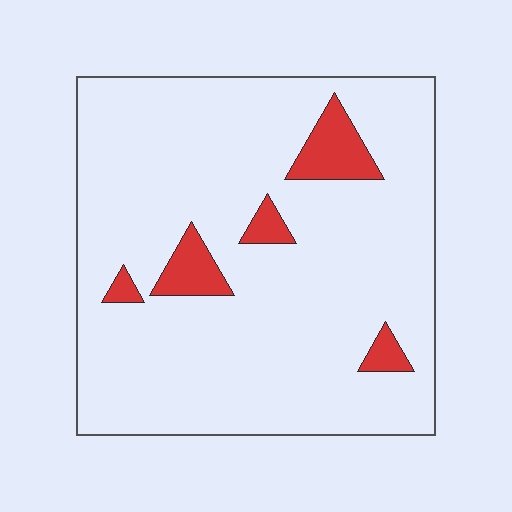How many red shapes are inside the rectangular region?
5.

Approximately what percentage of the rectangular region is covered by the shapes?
Approximately 10%.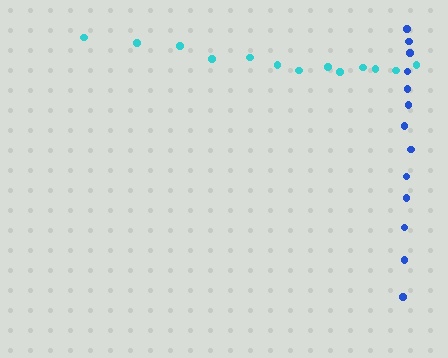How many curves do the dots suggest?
There are 2 distinct paths.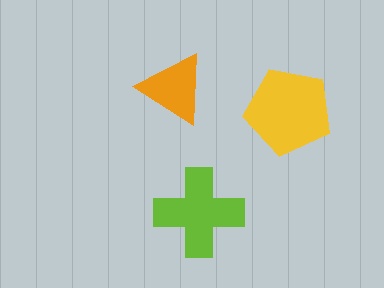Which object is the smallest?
The orange triangle.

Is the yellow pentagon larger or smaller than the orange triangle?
Larger.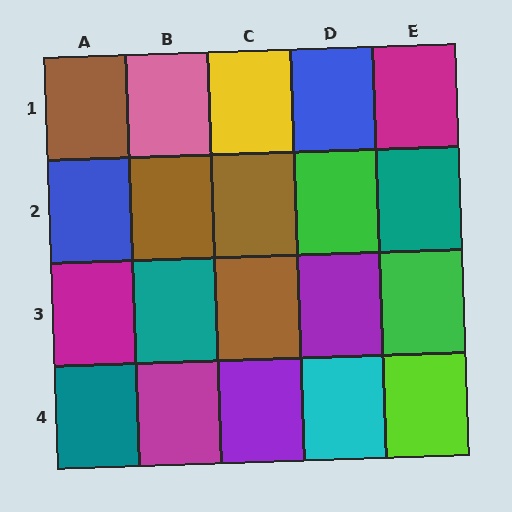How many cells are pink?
1 cell is pink.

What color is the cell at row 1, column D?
Blue.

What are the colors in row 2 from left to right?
Blue, brown, brown, green, teal.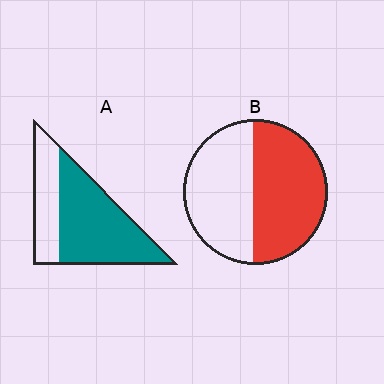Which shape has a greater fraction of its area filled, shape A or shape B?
Shape A.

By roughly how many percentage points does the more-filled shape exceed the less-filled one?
By roughly 15 percentage points (A over B).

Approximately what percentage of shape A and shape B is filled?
A is approximately 65% and B is approximately 50%.